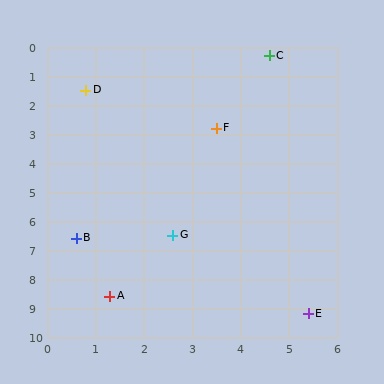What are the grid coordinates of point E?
Point E is at approximately (5.4, 9.2).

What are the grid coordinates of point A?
Point A is at approximately (1.3, 8.6).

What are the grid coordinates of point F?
Point F is at approximately (3.5, 2.8).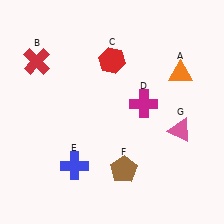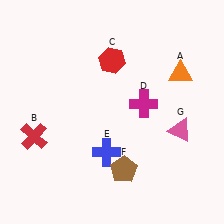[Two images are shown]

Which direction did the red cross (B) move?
The red cross (B) moved down.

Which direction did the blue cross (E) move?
The blue cross (E) moved right.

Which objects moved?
The objects that moved are: the red cross (B), the blue cross (E).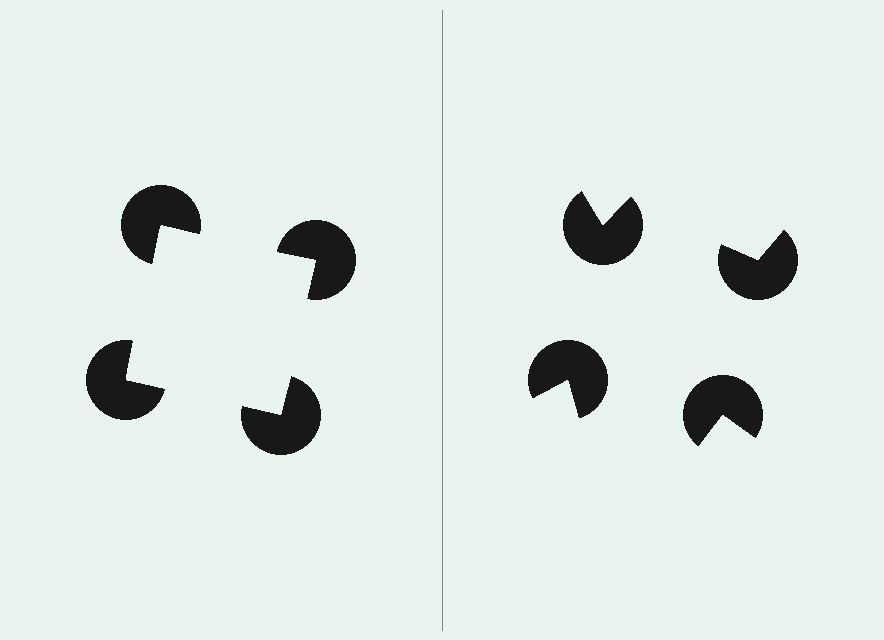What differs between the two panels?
The pac-man discs are positioned identically on both sides; only the wedge orientations differ. On the left they align to a square; on the right they are misaligned.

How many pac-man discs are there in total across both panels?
8 — 4 on each side.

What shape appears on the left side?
An illusory square.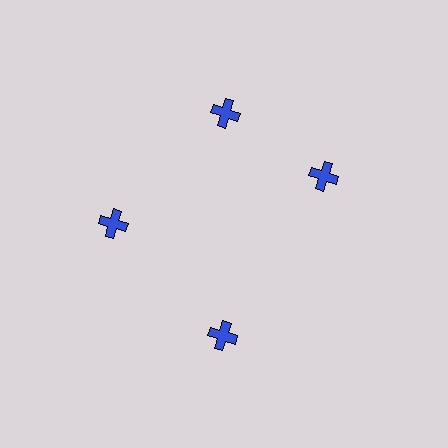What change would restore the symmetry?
The symmetry would be restored by rotating it back into even spacing with its neighbors so that all 4 crosses sit at equal angles and equal distance from the center.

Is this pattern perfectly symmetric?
No. The 4 blue crosses are arranged in a ring, but one element near the 3 o'clock position is rotated out of alignment along the ring, breaking the 4-fold rotational symmetry.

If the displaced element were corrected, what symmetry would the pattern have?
It would have 4-fold rotational symmetry — the pattern would map onto itself every 90 degrees.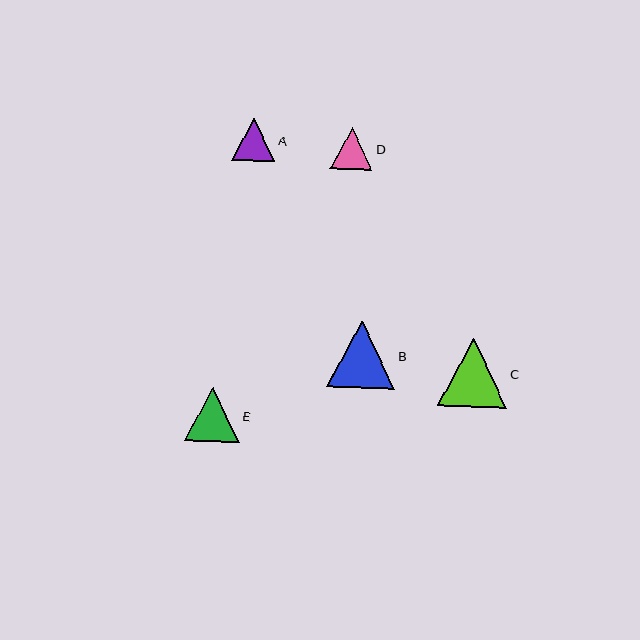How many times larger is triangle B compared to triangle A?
Triangle B is approximately 1.6 times the size of triangle A.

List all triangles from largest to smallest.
From largest to smallest: C, B, E, A, D.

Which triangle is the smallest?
Triangle D is the smallest with a size of approximately 43 pixels.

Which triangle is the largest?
Triangle C is the largest with a size of approximately 69 pixels.